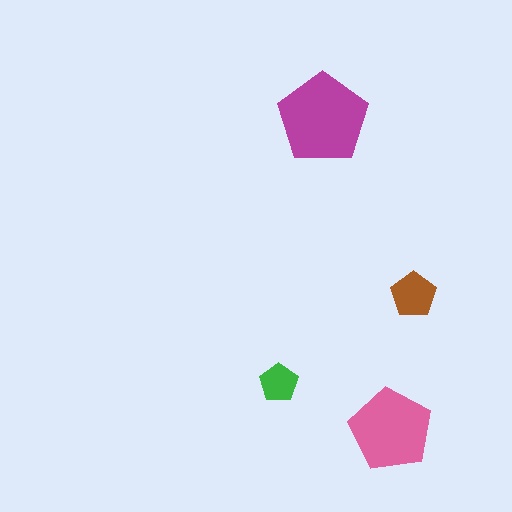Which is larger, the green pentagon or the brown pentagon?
The brown one.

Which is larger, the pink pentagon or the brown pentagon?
The pink one.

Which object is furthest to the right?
The brown pentagon is rightmost.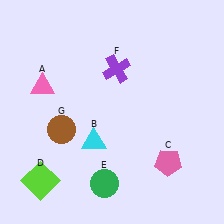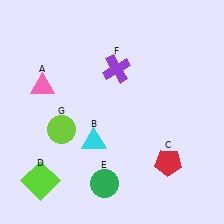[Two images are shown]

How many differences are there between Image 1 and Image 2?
There are 2 differences between the two images.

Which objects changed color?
C changed from pink to red. G changed from brown to lime.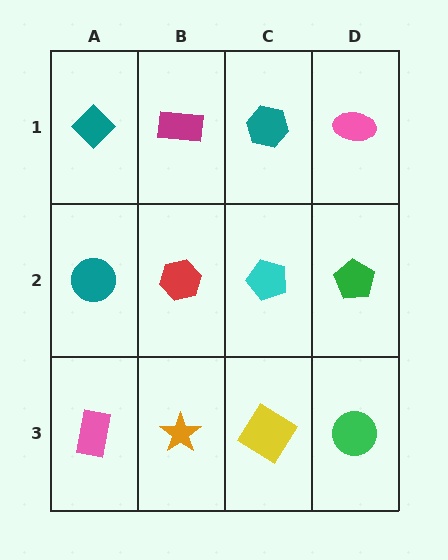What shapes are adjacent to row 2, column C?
A teal hexagon (row 1, column C), a yellow diamond (row 3, column C), a red hexagon (row 2, column B), a green pentagon (row 2, column D).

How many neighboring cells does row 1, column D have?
2.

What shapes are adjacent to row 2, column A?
A teal diamond (row 1, column A), a pink rectangle (row 3, column A), a red hexagon (row 2, column B).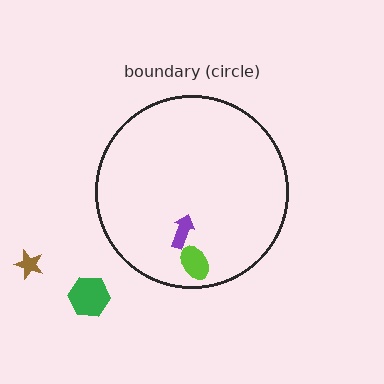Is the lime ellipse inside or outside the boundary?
Inside.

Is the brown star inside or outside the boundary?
Outside.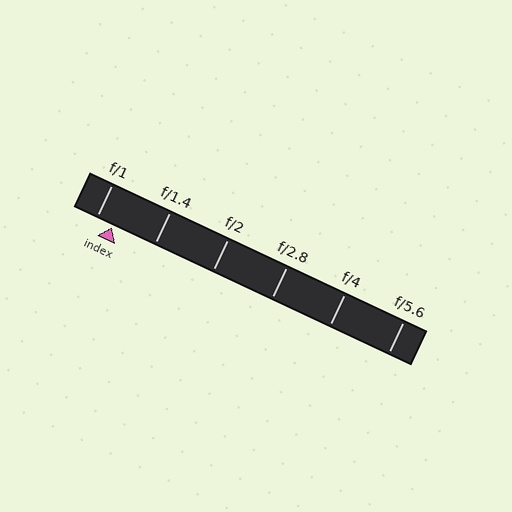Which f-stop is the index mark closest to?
The index mark is closest to f/1.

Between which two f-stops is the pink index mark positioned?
The index mark is between f/1 and f/1.4.